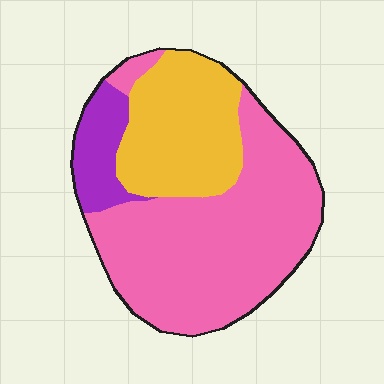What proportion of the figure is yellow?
Yellow covers roughly 30% of the figure.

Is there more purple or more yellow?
Yellow.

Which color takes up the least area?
Purple, at roughly 10%.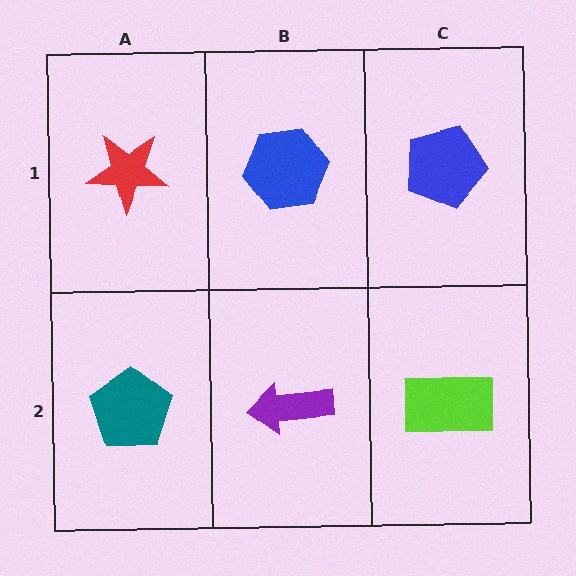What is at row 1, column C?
A blue pentagon.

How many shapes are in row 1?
3 shapes.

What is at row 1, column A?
A red star.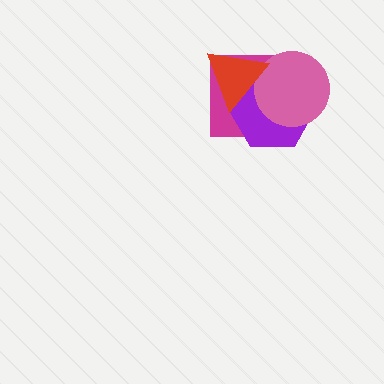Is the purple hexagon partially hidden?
Yes, it is partially covered by another shape.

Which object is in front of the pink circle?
The red triangle is in front of the pink circle.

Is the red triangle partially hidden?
No, no other shape covers it.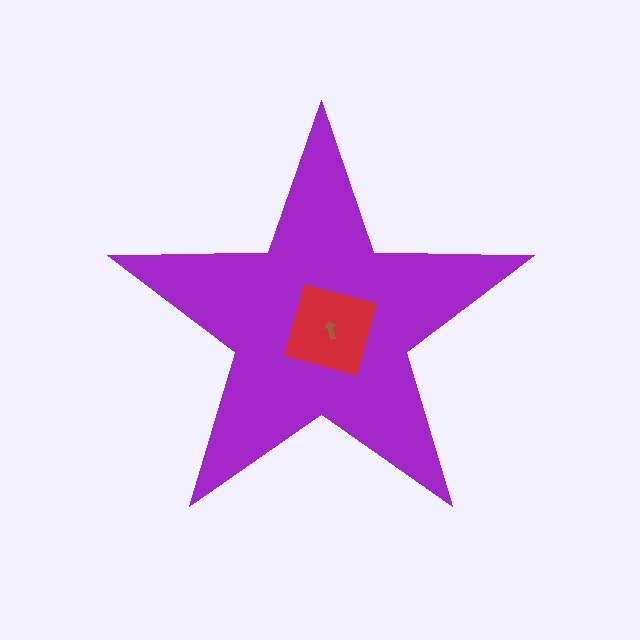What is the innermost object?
The brown arrow.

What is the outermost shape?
The purple star.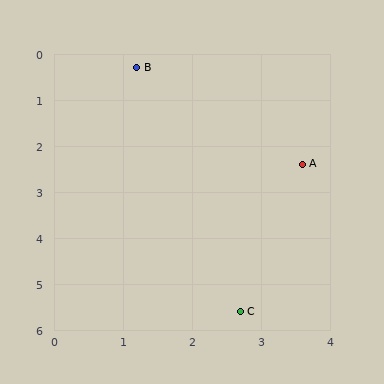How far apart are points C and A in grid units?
Points C and A are about 3.3 grid units apart.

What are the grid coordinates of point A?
Point A is at approximately (3.6, 2.4).